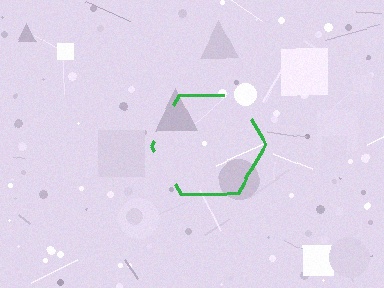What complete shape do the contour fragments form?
The contour fragments form a hexagon.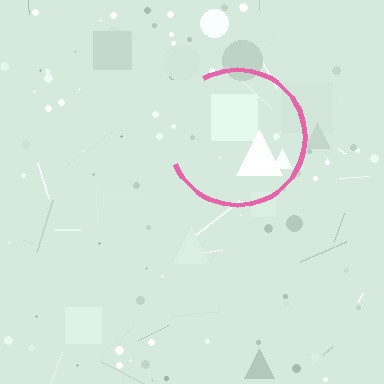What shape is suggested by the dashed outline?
The dashed outline suggests a circle.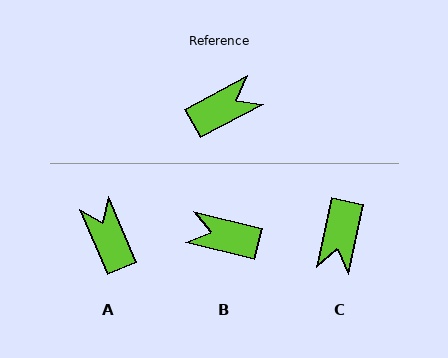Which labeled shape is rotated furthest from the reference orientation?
B, about 138 degrees away.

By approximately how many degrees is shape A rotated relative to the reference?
Approximately 85 degrees counter-clockwise.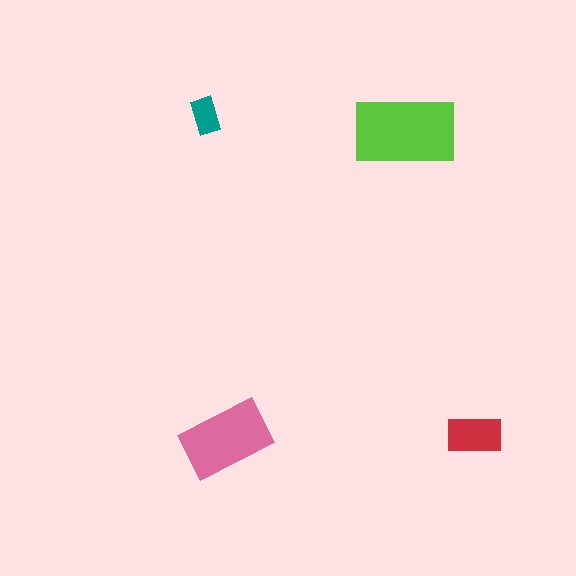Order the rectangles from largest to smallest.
the lime one, the pink one, the red one, the teal one.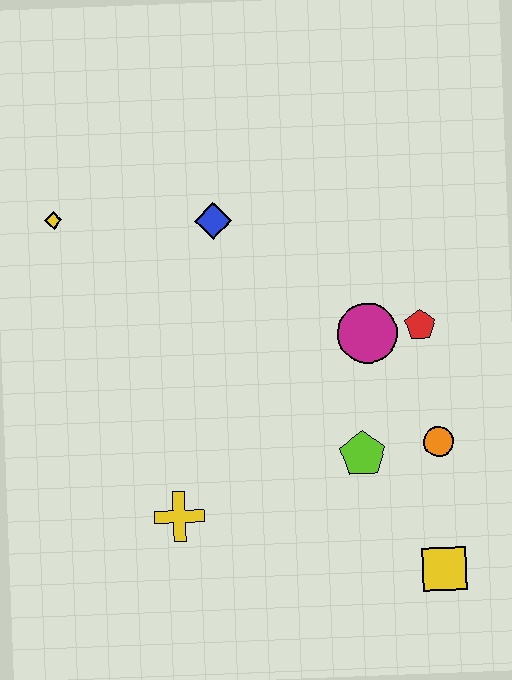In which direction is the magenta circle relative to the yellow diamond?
The magenta circle is to the right of the yellow diamond.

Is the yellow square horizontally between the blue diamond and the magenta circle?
No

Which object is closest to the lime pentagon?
The orange circle is closest to the lime pentagon.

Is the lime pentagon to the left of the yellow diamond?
No